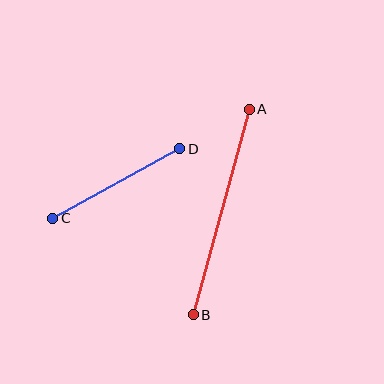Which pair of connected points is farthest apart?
Points A and B are farthest apart.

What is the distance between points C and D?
The distance is approximately 145 pixels.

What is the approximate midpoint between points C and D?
The midpoint is at approximately (116, 183) pixels.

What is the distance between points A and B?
The distance is approximately 213 pixels.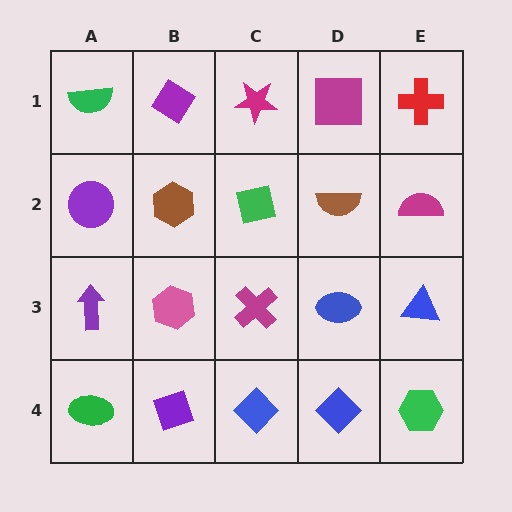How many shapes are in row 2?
5 shapes.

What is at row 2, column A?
A purple circle.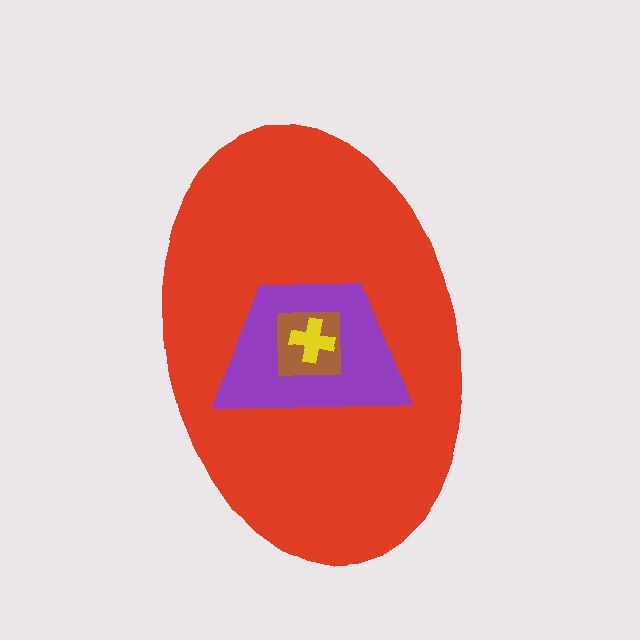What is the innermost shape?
The yellow cross.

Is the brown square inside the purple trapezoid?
Yes.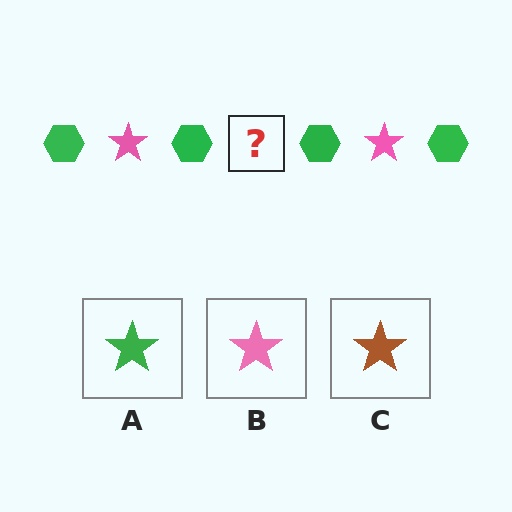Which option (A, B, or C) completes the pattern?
B.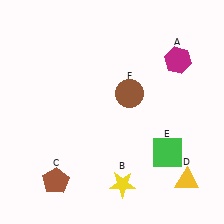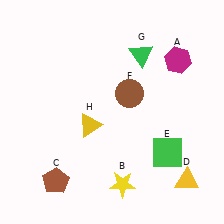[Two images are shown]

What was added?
A green triangle (G), a yellow triangle (H) were added in Image 2.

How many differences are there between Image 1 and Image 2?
There are 2 differences between the two images.